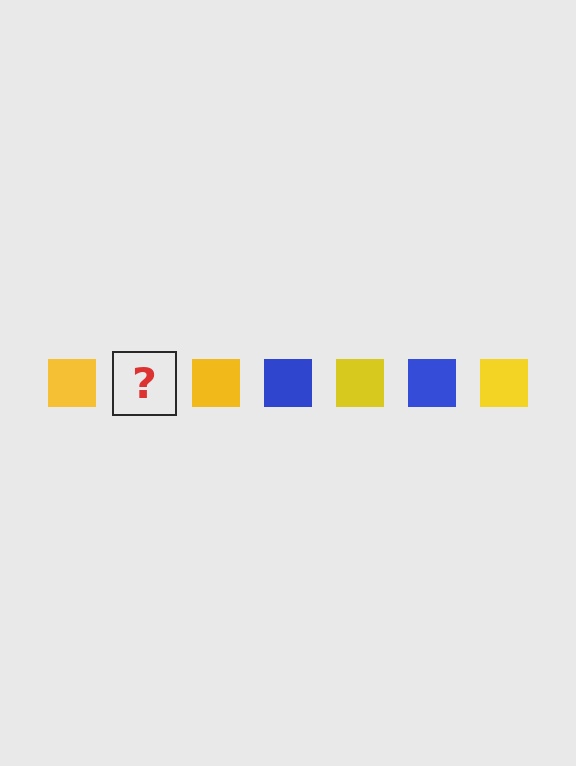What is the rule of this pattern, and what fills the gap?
The rule is that the pattern cycles through yellow, blue squares. The gap should be filled with a blue square.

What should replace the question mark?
The question mark should be replaced with a blue square.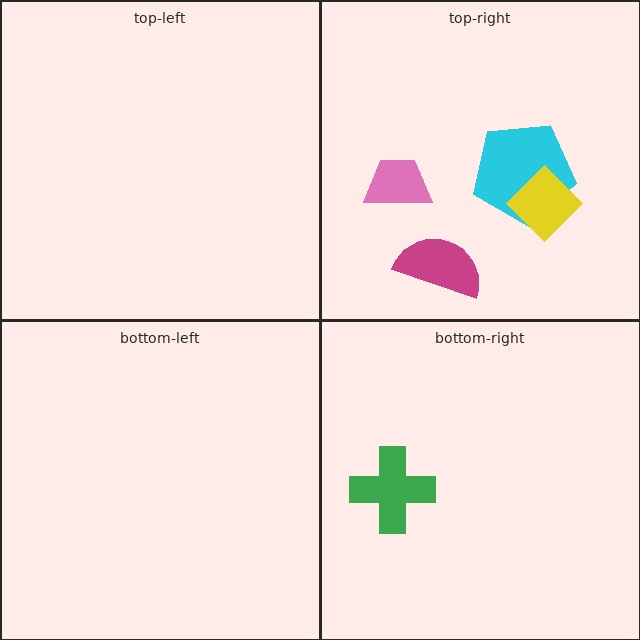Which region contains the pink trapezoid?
The top-right region.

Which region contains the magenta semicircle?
The top-right region.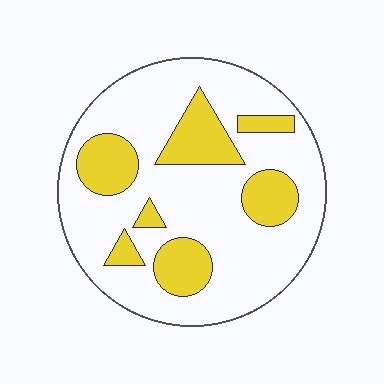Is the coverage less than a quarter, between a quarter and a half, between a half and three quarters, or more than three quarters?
Between a quarter and a half.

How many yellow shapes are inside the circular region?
7.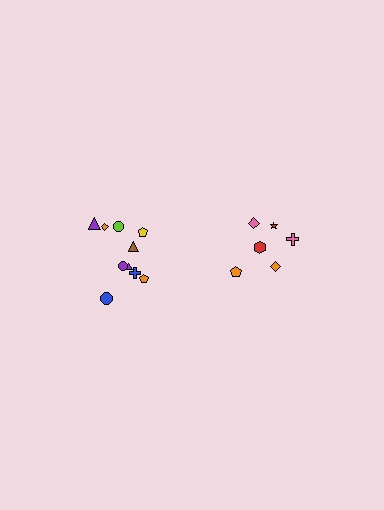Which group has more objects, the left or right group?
The left group.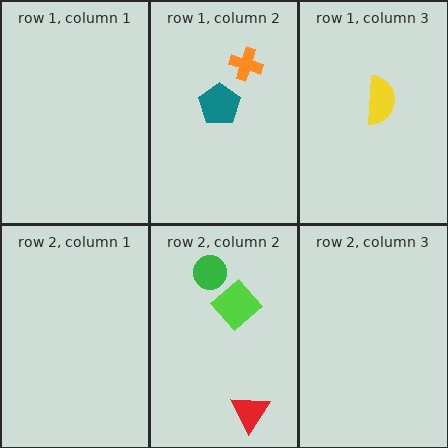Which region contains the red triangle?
The row 2, column 2 region.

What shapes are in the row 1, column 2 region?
The teal pentagon, the orange cross.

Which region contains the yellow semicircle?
The row 1, column 3 region.